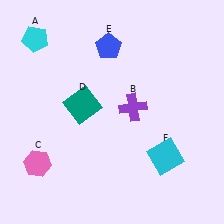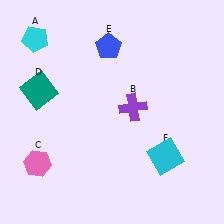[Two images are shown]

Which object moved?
The teal square (D) moved left.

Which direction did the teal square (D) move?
The teal square (D) moved left.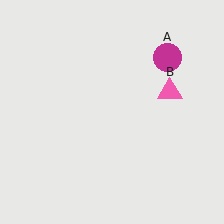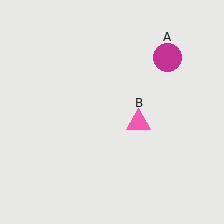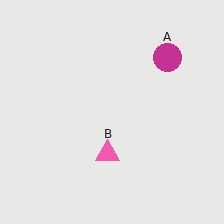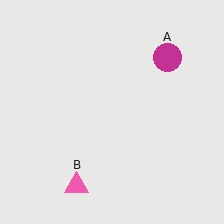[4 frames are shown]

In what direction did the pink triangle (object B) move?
The pink triangle (object B) moved down and to the left.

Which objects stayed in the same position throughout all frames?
Magenta circle (object A) remained stationary.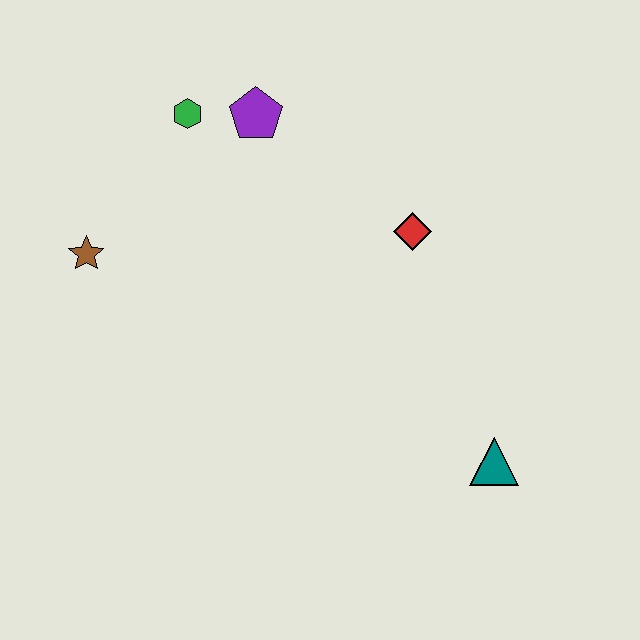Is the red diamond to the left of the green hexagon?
No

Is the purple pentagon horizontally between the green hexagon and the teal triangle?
Yes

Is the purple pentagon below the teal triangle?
No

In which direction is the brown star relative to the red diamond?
The brown star is to the left of the red diamond.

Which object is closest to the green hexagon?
The purple pentagon is closest to the green hexagon.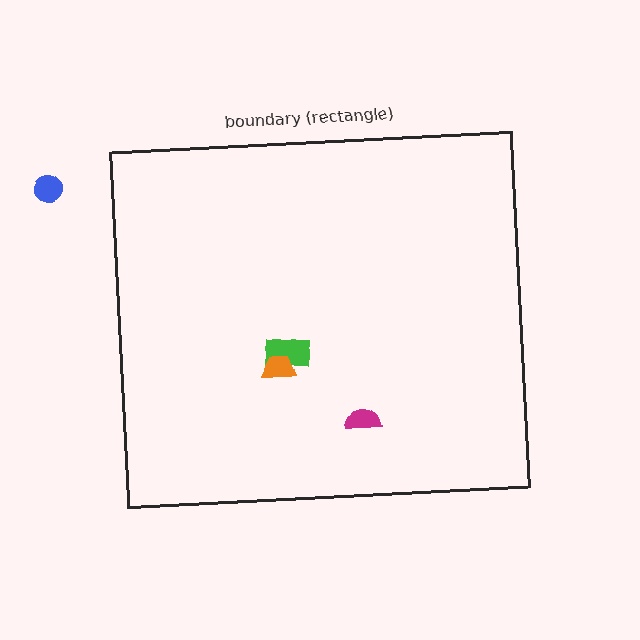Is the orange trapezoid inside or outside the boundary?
Inside.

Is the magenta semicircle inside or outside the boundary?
Inside.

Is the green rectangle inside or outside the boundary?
Inside.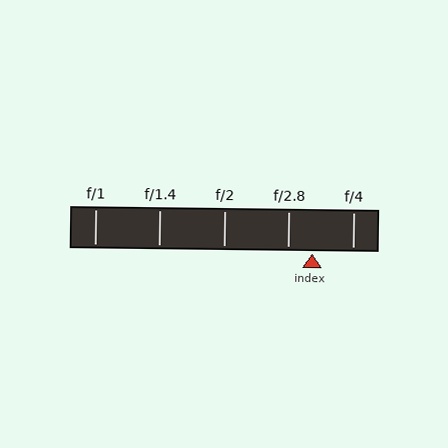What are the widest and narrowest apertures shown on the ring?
The widest aperture shown is f/1 and the narrowest is f/4.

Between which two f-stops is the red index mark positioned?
The index mark is between f/2.8 and f/4.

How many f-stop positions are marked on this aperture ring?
There are 5 f-stop positions marked.